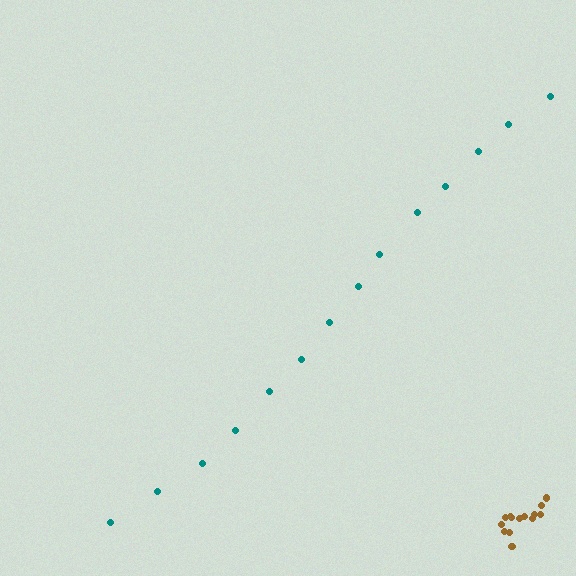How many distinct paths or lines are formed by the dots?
There are 2 distinct paths.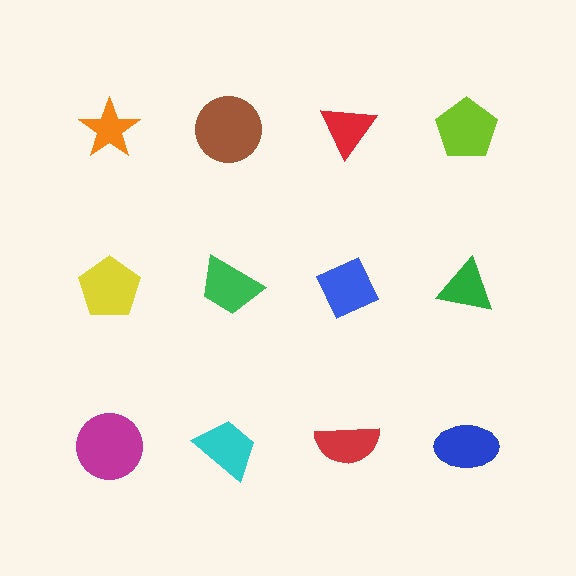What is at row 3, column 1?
A magenta circle.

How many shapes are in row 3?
4 shapes.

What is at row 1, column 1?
An orange star.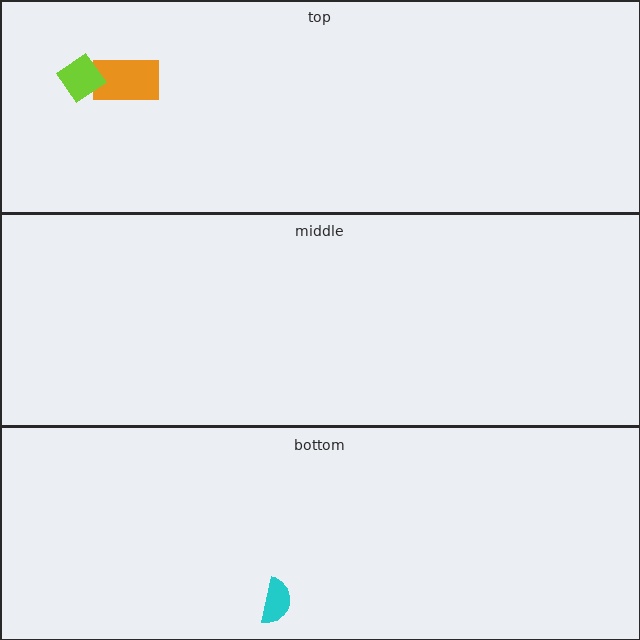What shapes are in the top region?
The orange rectangle, the lime diamond.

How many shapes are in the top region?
2.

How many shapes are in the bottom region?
1.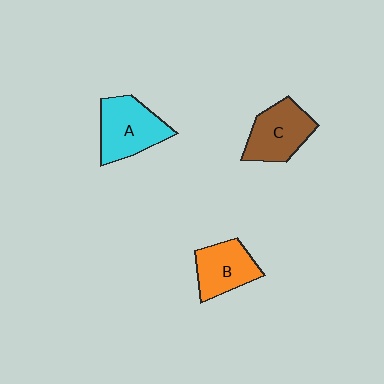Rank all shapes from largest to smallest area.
From largest to smallest: A (cyan), C (brown), B (orange).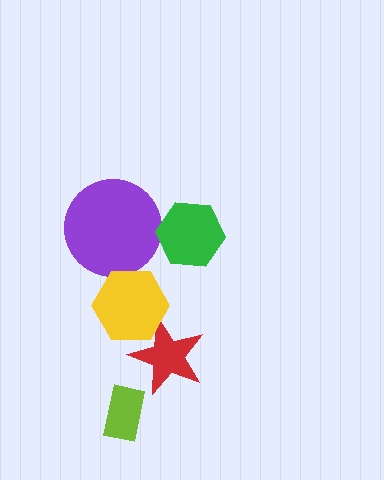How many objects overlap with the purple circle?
1 object overlaps with the purple circle.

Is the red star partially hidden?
Yes, it is partially covered by another shape.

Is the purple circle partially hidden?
Yes, it is partially covered by another shape.